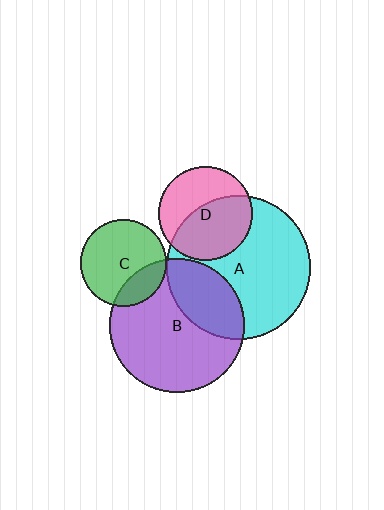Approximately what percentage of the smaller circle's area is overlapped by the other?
Approximately 25%.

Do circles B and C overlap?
Yes.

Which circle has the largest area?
Circle A (cyan).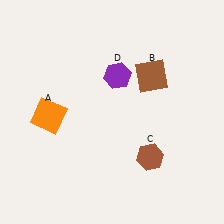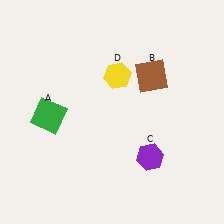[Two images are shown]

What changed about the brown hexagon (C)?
In Image 1, C is brown. In Image 2, it changed to purple.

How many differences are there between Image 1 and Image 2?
There are 3 differences between the two images.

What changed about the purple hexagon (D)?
In Image 1, D is purple. In Image 2, it changed to yellow.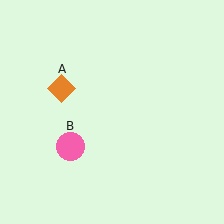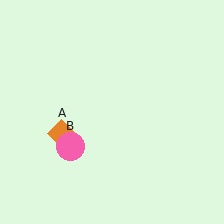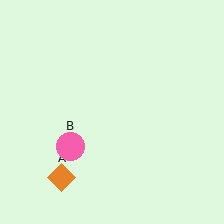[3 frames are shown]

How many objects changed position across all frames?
1 object changed position: orange diamond (object A).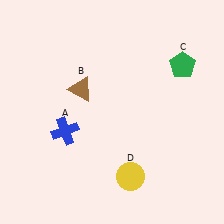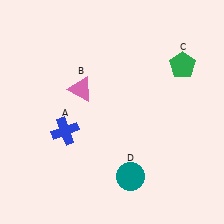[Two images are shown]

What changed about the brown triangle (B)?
In Image 1, B is brown. In Image 2, it changed to pink.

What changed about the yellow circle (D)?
In Image 1, D is yellow. In Image 2, it changed to teal.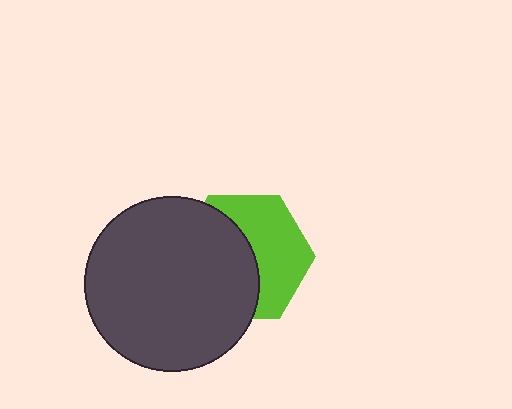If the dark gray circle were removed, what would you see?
You would see the complete lime hexagon.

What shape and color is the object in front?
The object in front is a dark gray circle.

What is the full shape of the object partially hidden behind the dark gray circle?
The partially hidden object is a lime hexagon.